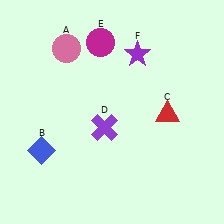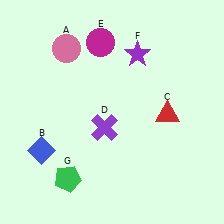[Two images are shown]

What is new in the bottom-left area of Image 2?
A green pentagon (G) was added in the bottom-left area of Image 2.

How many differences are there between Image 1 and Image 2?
There is 1 difference between the two images.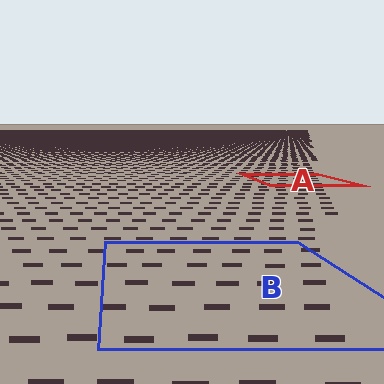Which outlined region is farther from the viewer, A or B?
Region A is farther from the viewer — the texture elements inside it appear smaller and more densely packed.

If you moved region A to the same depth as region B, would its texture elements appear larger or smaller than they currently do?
They would appear larger. At a closer depth, the same texture elements are projected at a bigger on-screen size.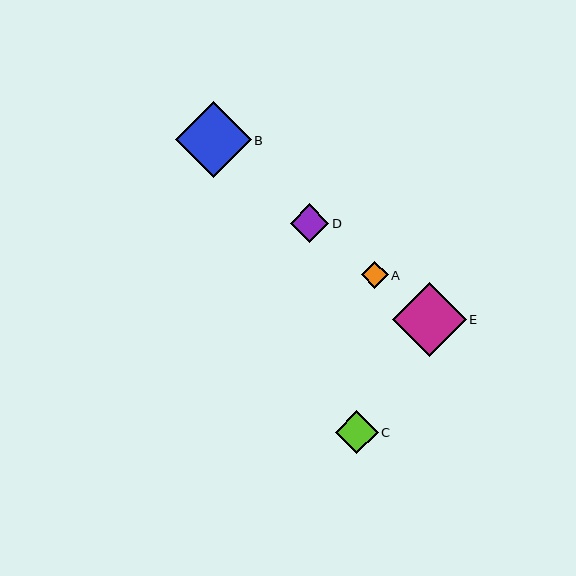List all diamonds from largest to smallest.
From largest to smallest: B, E, C, D, A.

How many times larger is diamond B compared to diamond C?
Diamond B is approximately 1.8 times the size of diamond C.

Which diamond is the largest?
Diamond B is the largest with a size of approximately 76 pixels.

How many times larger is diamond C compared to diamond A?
Diamond C is approximately 1.6 times the size of diamond A.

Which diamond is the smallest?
Diamond A is the smallest with a size of approximately 27 pixels.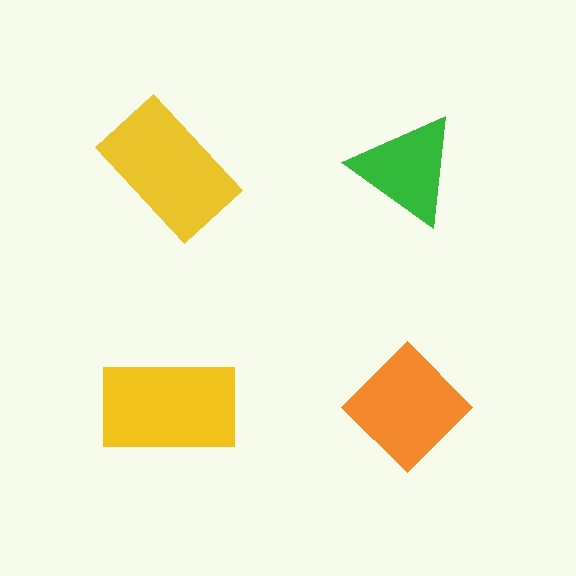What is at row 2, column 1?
A yellow rectangle.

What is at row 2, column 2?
An orange diamond.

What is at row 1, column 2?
A green triangle.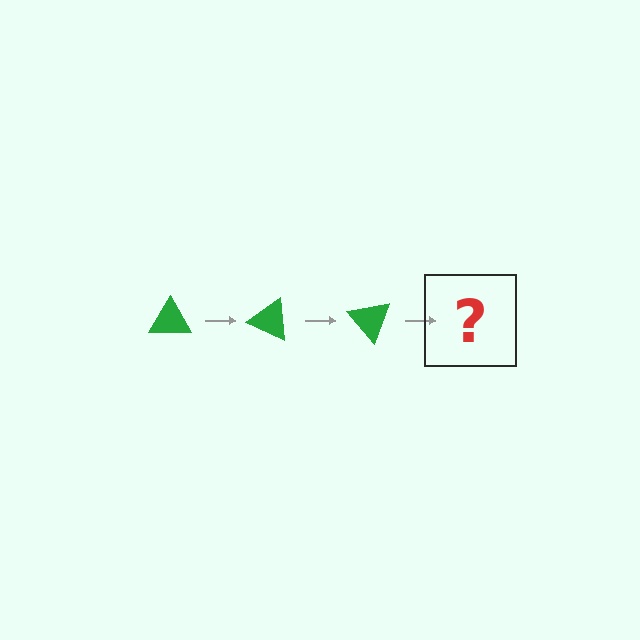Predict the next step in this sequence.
The next step is a green triangle rotated 75 degrees.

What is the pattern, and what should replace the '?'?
The pattern is that the triangle rotates 25 degrees each step. The '?' should be a green triangle rotated 75 degrees.